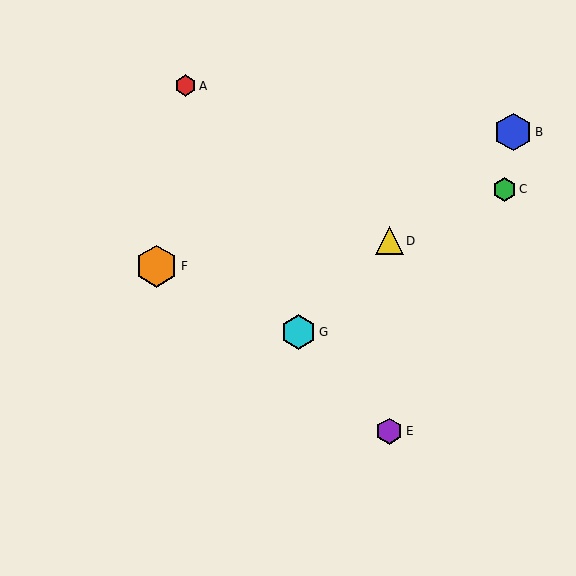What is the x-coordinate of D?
Object D is at x≈389.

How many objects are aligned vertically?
2 objects (D, E) are aligned vertically.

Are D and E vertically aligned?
Yes, both are at x≈389.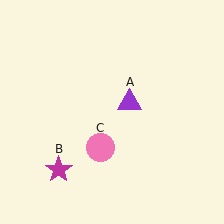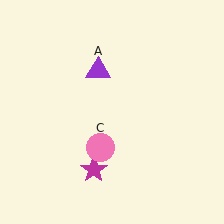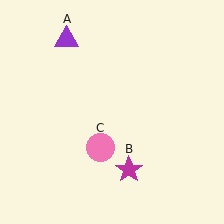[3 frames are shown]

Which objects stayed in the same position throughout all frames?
Pink circle (object C) remained stationary.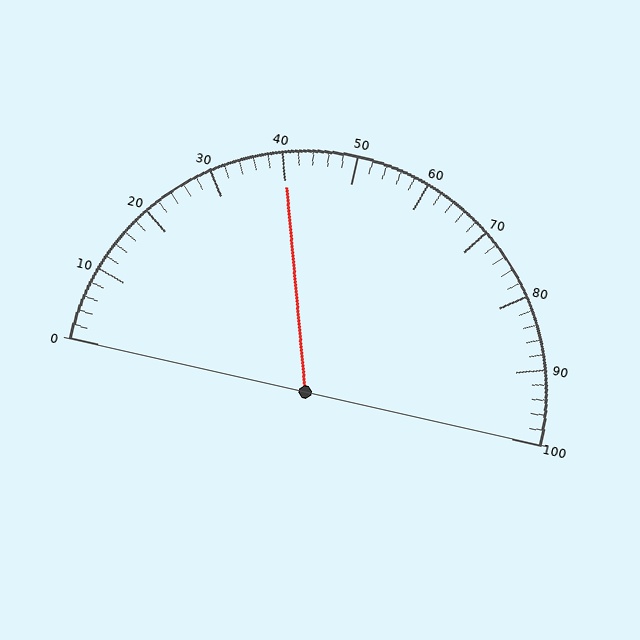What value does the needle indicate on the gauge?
The needle indicates approximately 40.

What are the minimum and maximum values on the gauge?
The gauge ranges from 0 to 100.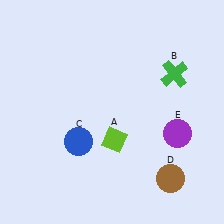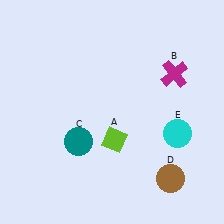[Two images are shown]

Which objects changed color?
B changed from green to magenta. C changed from blue to teal. E changed from purple to cyan.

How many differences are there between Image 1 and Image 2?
There are 3 differences between the two images.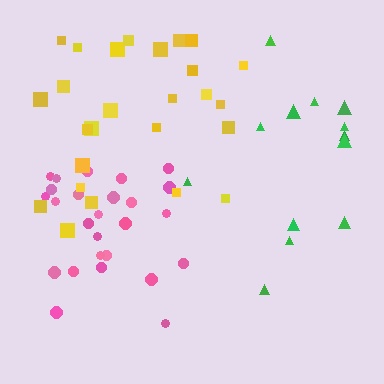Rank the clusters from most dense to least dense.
pink, yellow, green.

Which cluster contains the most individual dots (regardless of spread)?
Pink (26).